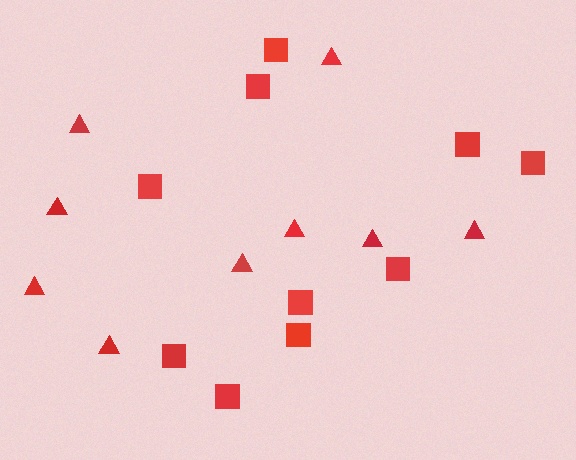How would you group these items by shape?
There are 2 groups: one group of triangles (9) and one group of squares (10).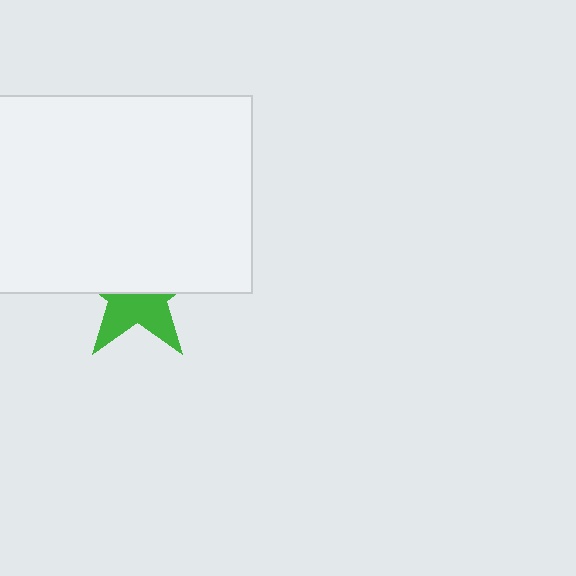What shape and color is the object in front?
The object in front is a white rectangle.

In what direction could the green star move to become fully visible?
The green star could move down. That would shift it out from behind the white rectangle entirely.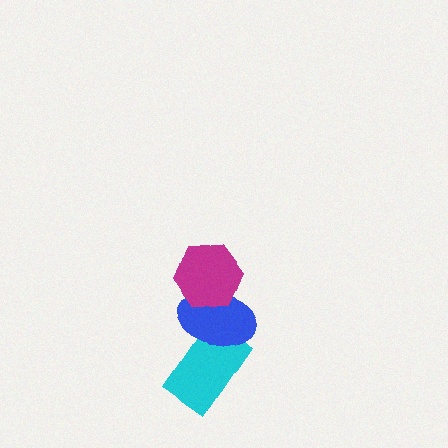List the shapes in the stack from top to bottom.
From top to bottom: the magenta hexagon, the blue ellipse, the cyan rectangle.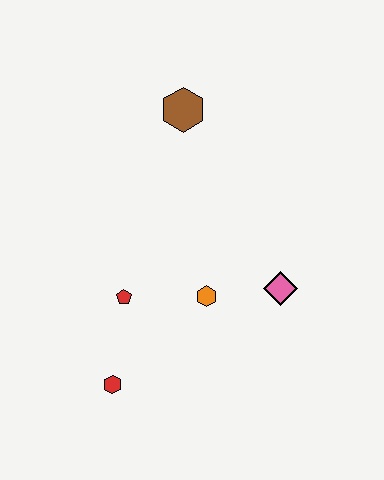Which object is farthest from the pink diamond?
The brown hexagon is farthest from the pink diamond.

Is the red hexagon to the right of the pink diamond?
No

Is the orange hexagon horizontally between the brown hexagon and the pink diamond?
Yes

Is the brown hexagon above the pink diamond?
Yes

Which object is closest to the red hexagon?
The red pentagon is closest to the red hexagon.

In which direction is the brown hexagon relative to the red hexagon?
The brown hexagon is above the red hexagon.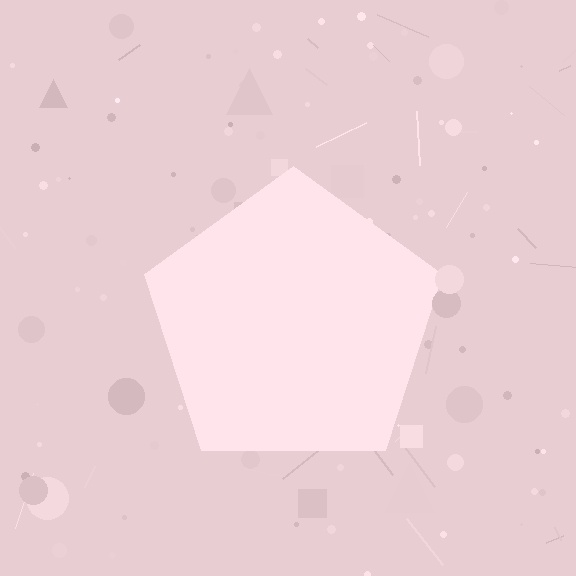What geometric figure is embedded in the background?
A pentagon is embedded in the background.